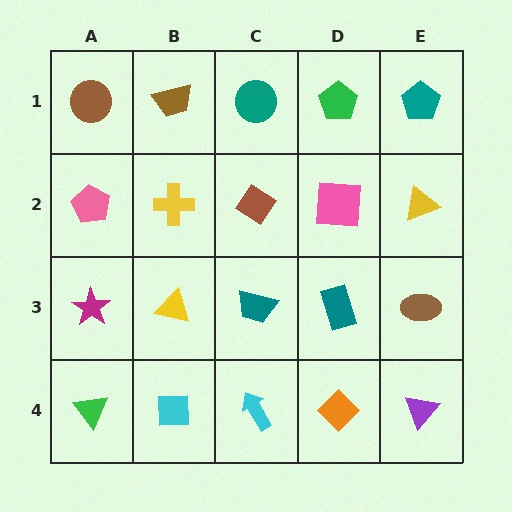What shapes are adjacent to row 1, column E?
A yellow triangle (row 2, column E), a green pentagon (row 1, column D).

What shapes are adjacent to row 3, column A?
A pink pentagon (row 2, column A), a green triangle (row 4, column A), a yellow triangle (row 3, column B).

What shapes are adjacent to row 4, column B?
A yellow triangle (row 3, column B), a green triangle (row 4, column A), a cyan arrow (row 4, column C).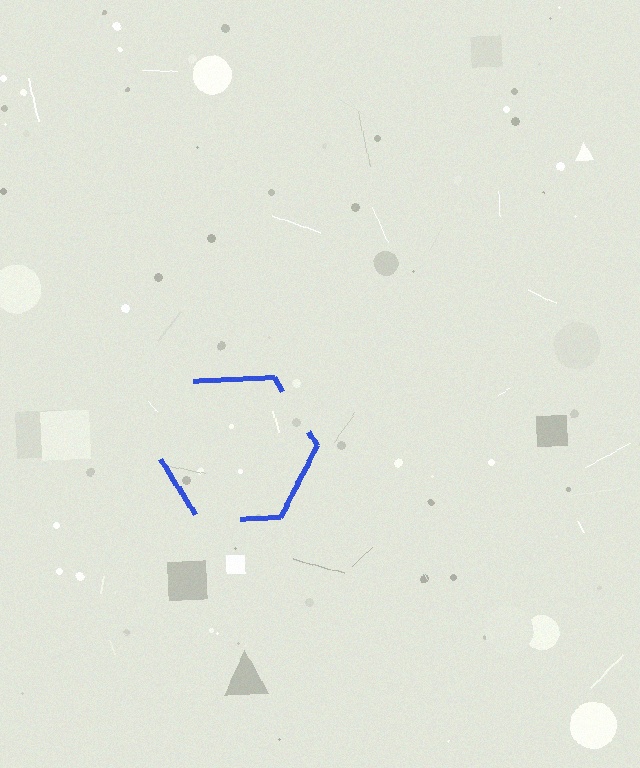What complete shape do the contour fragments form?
The contour fragments form a hexagon.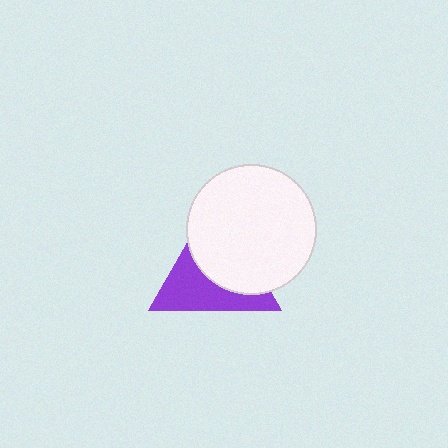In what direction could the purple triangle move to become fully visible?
The purple triangle could move toward the lower-left. That would shift it out from behind the white circle entirely.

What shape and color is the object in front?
The object in front is a white circle.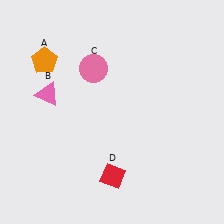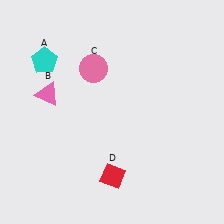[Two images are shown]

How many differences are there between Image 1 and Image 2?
There is 1 difference between the two images.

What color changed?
The pentagon (A) changed from orange in Image 1 to cyan in Image 2.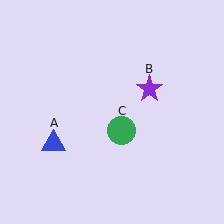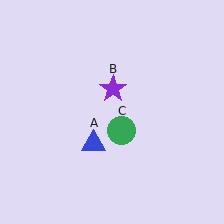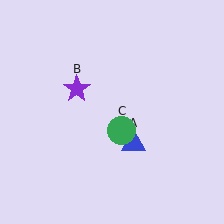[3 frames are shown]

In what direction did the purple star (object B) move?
The purple star (object B) moved left.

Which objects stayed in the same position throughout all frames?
Green circle (object C) remained stationary.